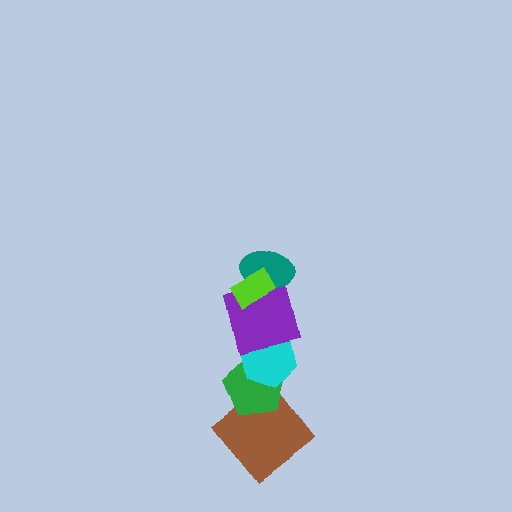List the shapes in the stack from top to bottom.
From top to bottom: the lime rectangle, the teal ellipse, the purple square, the cyan hexagon, the green pentagon, the brown diamond.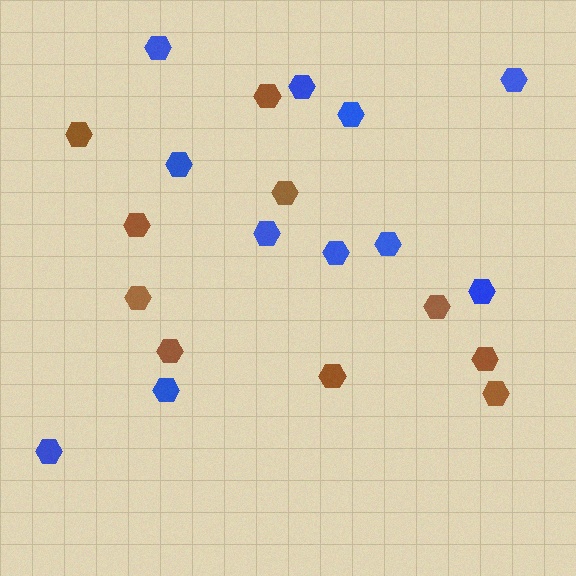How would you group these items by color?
There are 2 groups: one group of blue hexagons (11) and one group of brown hexagons (10).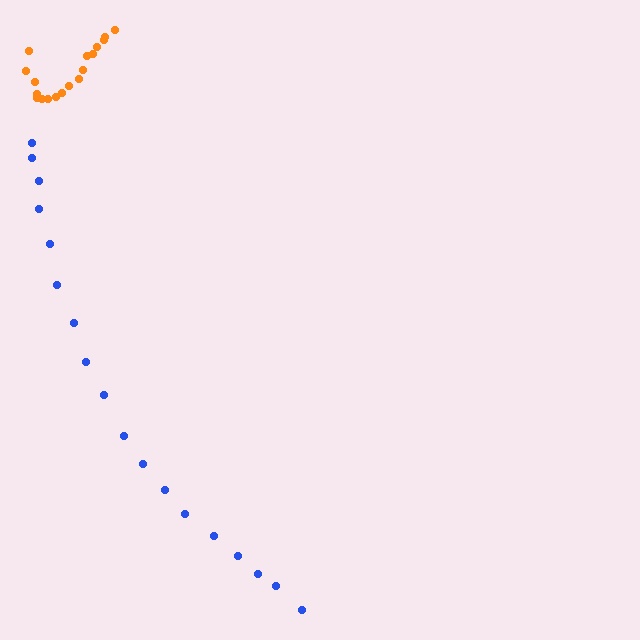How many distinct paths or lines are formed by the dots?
There are 2 distinct paths.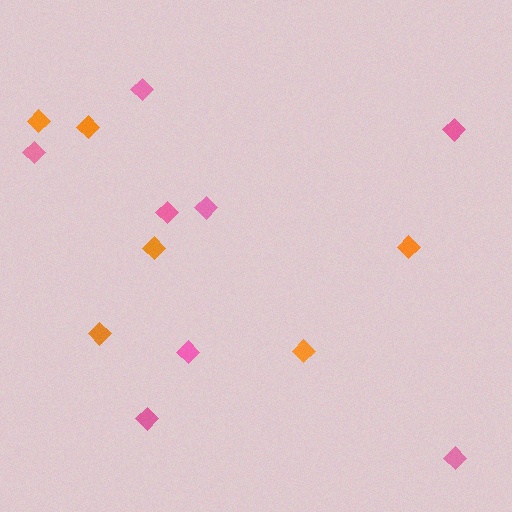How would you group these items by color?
There are 2 groups: one group of pink diamonds (8) and one group of orange diamonds (6).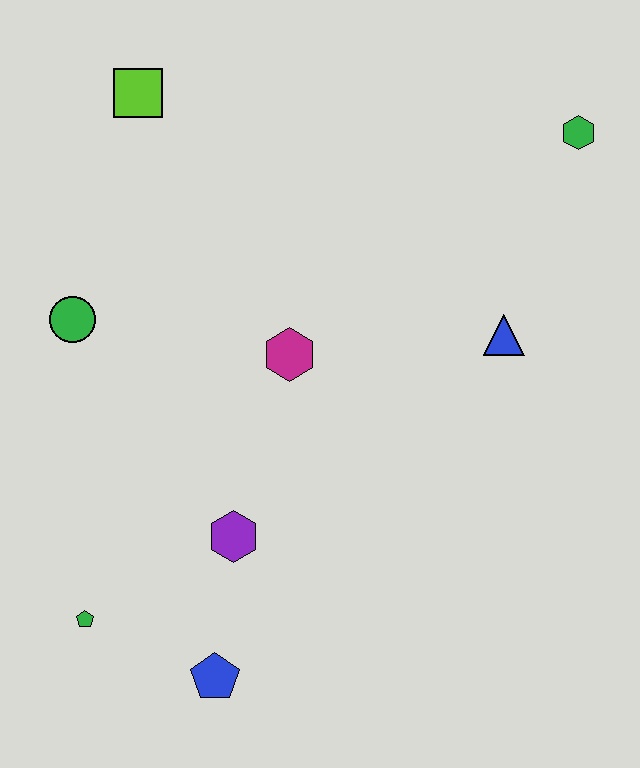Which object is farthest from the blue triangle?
The green pentagon is farthest from the blue triangle.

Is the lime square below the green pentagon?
No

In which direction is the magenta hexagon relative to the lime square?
The magenta hexagon is below the lime square.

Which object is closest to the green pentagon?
The blue pentagon is closest to the green pentagon.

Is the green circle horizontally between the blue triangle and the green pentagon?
No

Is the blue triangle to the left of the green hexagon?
Yes